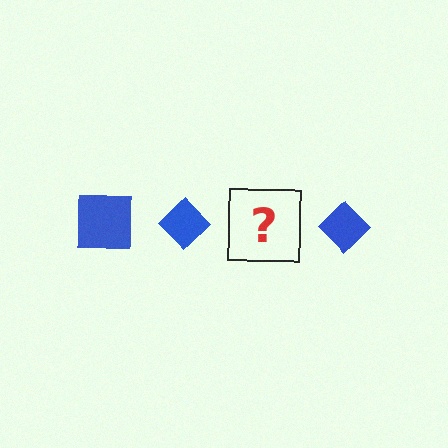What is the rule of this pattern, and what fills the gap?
The rule is that the pattern cycles through square, diamond shapes in blue. The gap should be filled with a blue square.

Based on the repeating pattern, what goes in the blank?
The blank should be a blue square.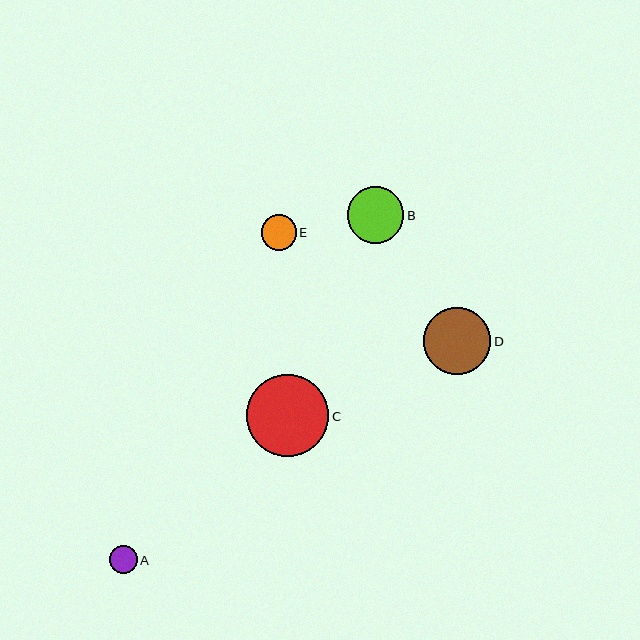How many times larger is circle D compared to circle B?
Circle D is approximately 1.2 times the size of circle B.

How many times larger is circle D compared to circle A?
Circle D is approximately 2.4 times the size of circle A.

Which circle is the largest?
Circle C is the largest with a size of approximately 83 pixels.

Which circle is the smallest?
Circle A is the smallest with a size of approximately 28 pixels.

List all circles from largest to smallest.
From largest to smallest: C, D, B, E, A.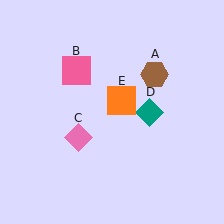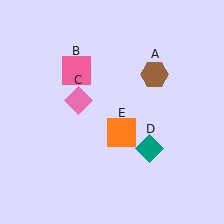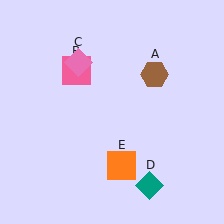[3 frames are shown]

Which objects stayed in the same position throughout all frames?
Brown hexagon (object A) and pink square (object B) remained stationary.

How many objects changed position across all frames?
3 objects changed position: pink diamond (object C), teal diamond (object D), orange square (object E).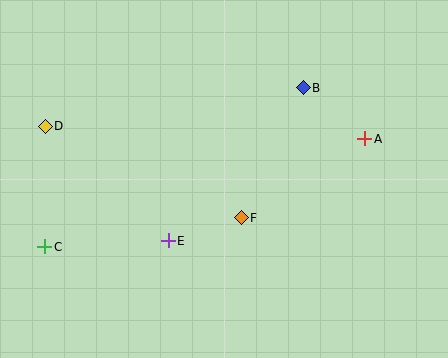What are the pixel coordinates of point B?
Point B is at (303, 88).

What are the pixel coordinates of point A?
Point A is at (365, 139).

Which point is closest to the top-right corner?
Point A is closest to the top-right corner.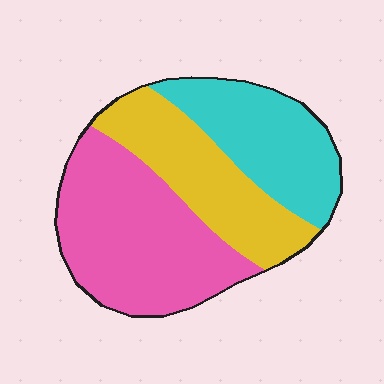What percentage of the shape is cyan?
Cyan takes up about one quarter (1/4) of the shape.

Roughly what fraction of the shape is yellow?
Yellow takes up about one quarter (1/4) of the shape.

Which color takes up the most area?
Pink, at roughly 45%.